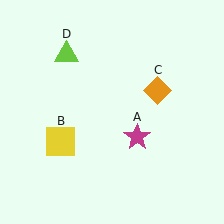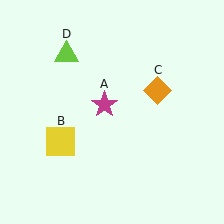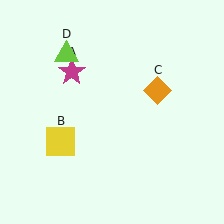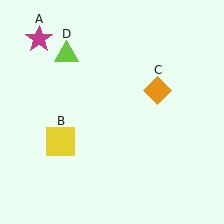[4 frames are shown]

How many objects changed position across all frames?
1 object changed position: magenta star (object A).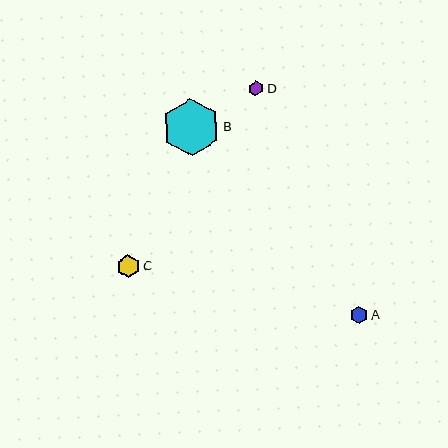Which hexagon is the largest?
Hexagon B is the largest with a size of approximately 58 pixels.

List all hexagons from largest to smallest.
From largest to smallest: B, C, A, D.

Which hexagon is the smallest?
Hexagon D is the smallest with a size of approximately 16 pixels.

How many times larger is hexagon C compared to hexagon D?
Hexagon C is approximately 1.4 times the size of hexagon D.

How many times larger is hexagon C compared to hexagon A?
Hexagon C is approximately 1.3 times the size of hexagon A.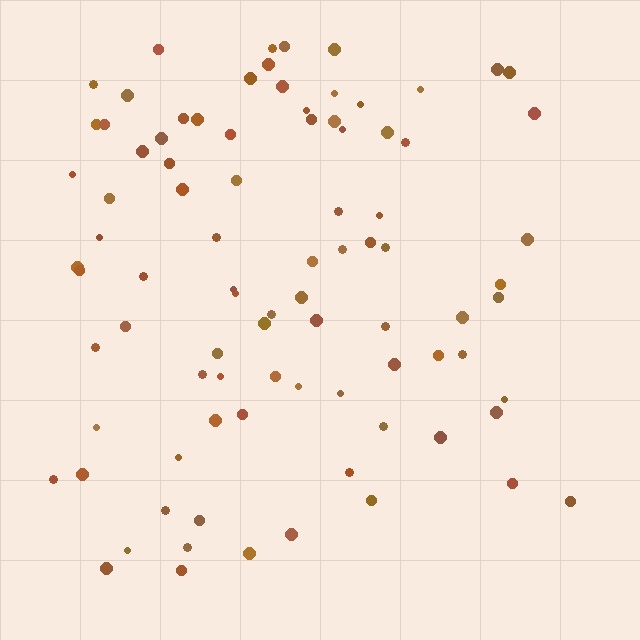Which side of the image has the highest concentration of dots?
The left.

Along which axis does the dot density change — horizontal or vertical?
Horizontal.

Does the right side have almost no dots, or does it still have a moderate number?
Still a moderate number, just noticeably fewer than the left.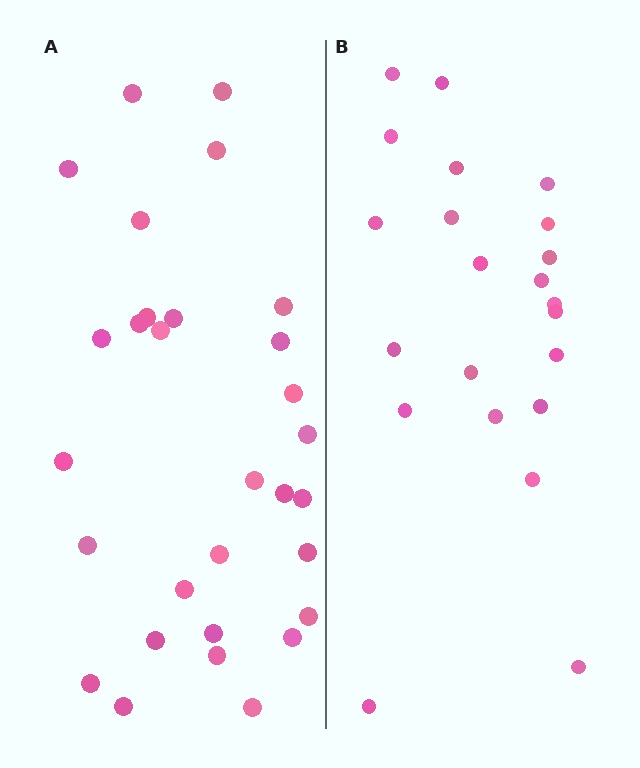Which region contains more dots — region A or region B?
Region A (the left region) has more dots.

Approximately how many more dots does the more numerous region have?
Region A has roughly 8 or so more dots than region B.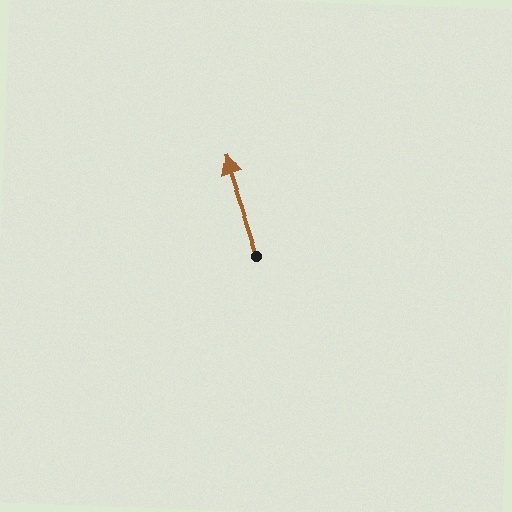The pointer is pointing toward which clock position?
Roughly 11 o'clock.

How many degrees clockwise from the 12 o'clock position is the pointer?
Approximately 341 degrees.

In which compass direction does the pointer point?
North.